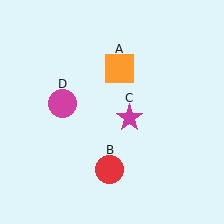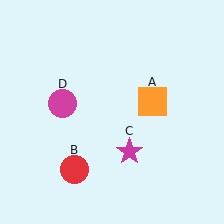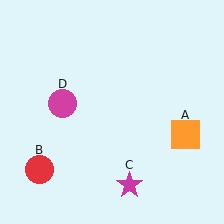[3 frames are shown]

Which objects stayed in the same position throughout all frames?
Magenta circle (object D) remained stationary.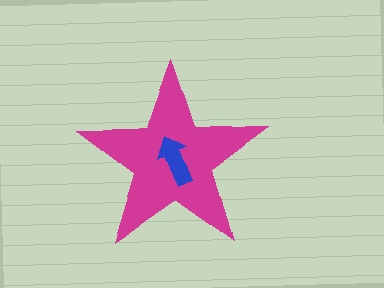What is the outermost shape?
The magenta star.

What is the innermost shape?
The blue arrow.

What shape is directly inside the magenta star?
The blue arrow.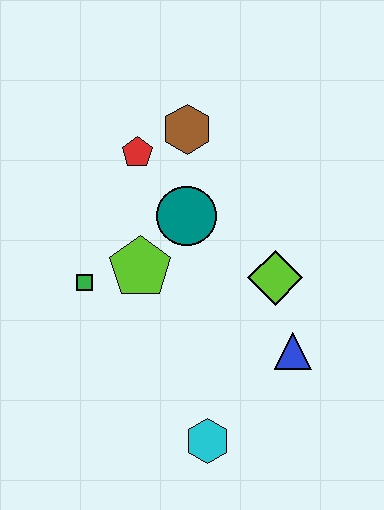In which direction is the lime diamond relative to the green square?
The lime diamond is to the right of the green square.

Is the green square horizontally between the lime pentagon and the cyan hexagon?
No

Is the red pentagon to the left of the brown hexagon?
Yes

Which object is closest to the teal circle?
The lime pentagon is closest to the teal circle.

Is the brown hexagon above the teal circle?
Yes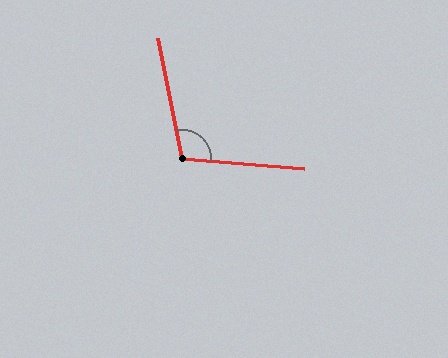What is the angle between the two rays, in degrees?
Approximately 106 degrees.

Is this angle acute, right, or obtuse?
It is obtuse.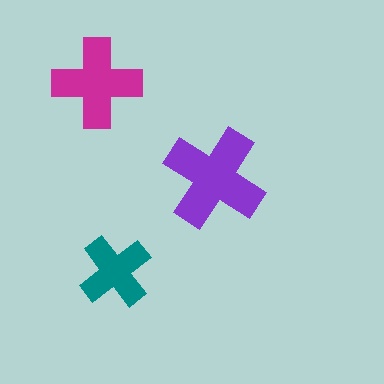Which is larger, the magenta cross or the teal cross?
The magenta one.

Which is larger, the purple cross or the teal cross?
The purple one.